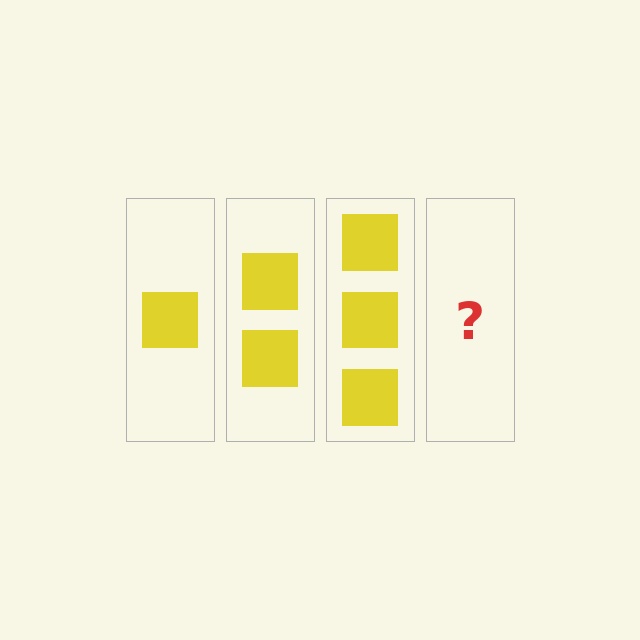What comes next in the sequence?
The next element should be 4 squares.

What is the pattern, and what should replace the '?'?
The pattern is that each step adds one more square. The '?' should be 4 squares.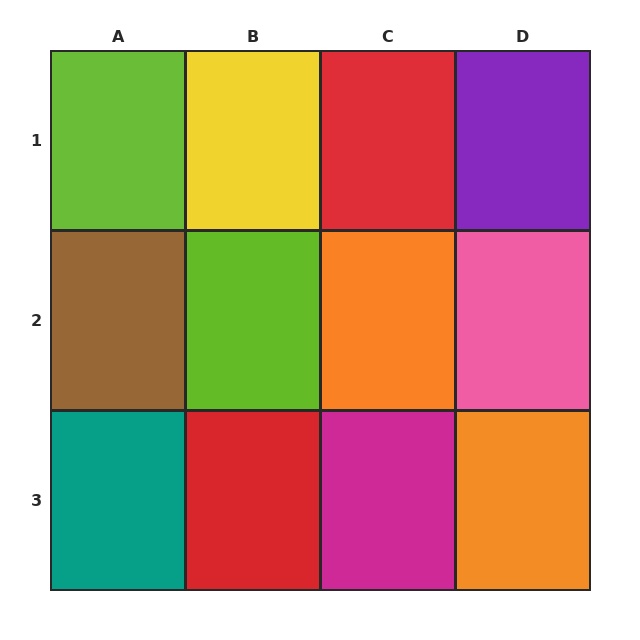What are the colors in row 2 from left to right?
Brown, lime, orange, pink.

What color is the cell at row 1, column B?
Yellow.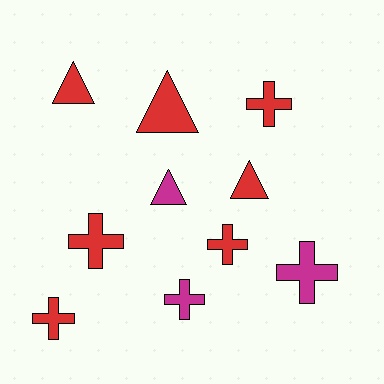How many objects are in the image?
There are 10 objects.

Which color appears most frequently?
Red, with 7 objects.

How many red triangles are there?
There are 3 red triangles.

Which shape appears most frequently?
Cross, with 6 objects.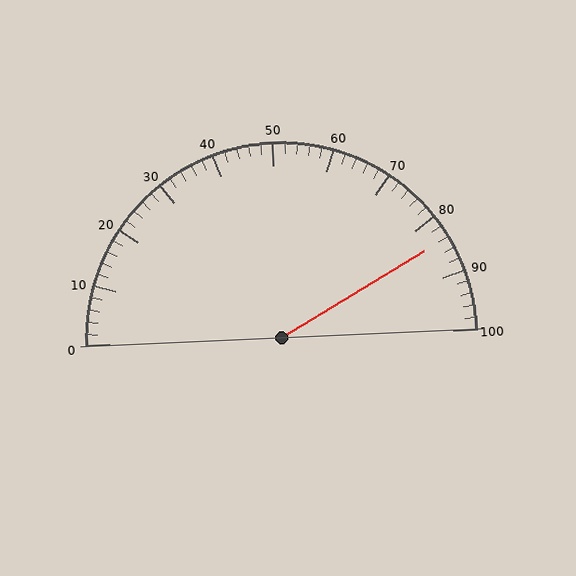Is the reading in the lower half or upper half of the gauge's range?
The reading is in the upper half of the range (0 to 100).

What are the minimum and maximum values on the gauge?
The gauge ranges from 0 to 100.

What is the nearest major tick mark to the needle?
The nearest major tick mark is 80.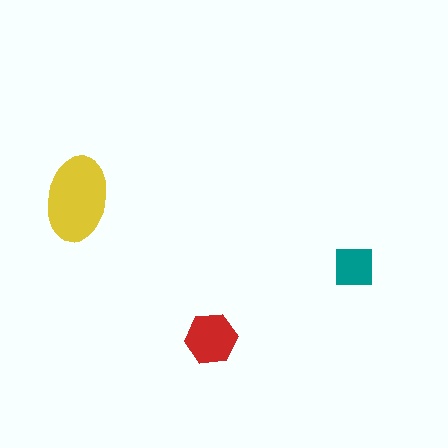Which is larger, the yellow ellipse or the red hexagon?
The yellow ellipse.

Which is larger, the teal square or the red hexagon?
The red hexagon.